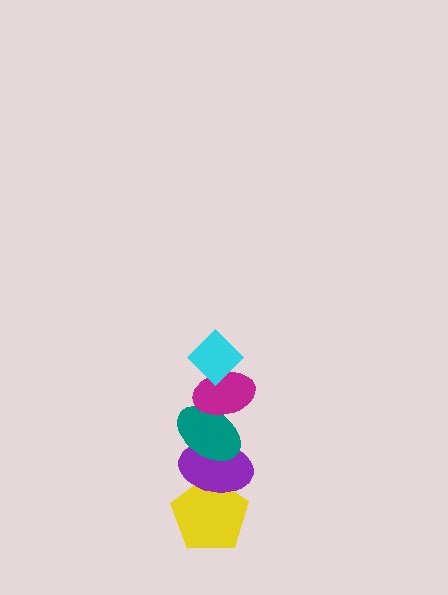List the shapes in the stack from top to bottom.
From top to bottom: the cyan diamond, the magenta ellipse, the teal ellipse, the purple ellipse, the yellow pentagon.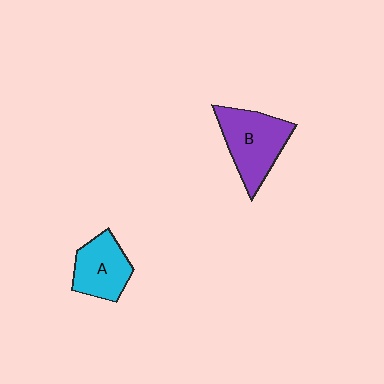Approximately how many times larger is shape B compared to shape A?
Approximately 1.3 times.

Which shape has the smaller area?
Shape A (cyan).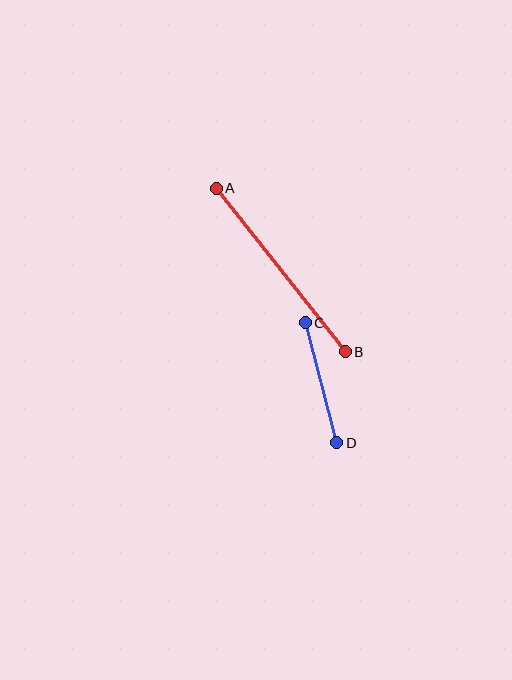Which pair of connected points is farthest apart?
Points A and B are farthest apart.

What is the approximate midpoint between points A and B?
The midpoint is at approximately (281, 270) pixels.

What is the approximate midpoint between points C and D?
The midpoint is at approximately (321, 383) pixels.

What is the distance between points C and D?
The distance is approximately 124 pixels.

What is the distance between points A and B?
The distance is approximately 208 pixels.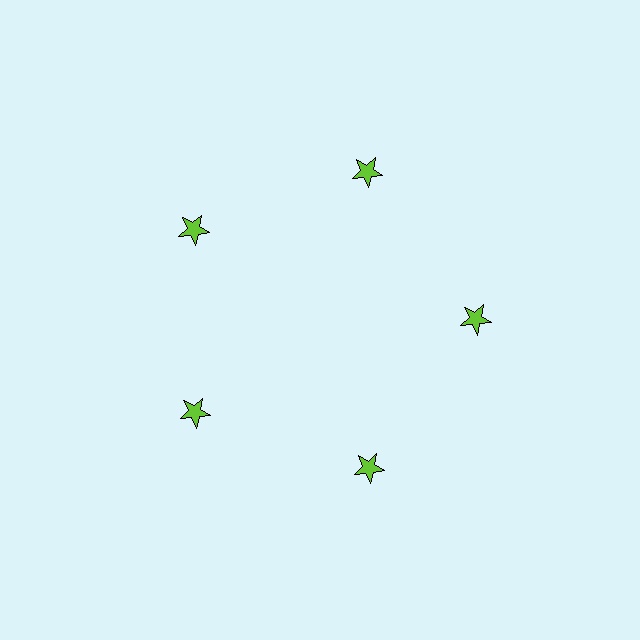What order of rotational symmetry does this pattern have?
This pattern has 5-fold rotational symmetry.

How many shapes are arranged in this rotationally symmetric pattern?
There are 5 shapes, arranged in 5 groups of 1.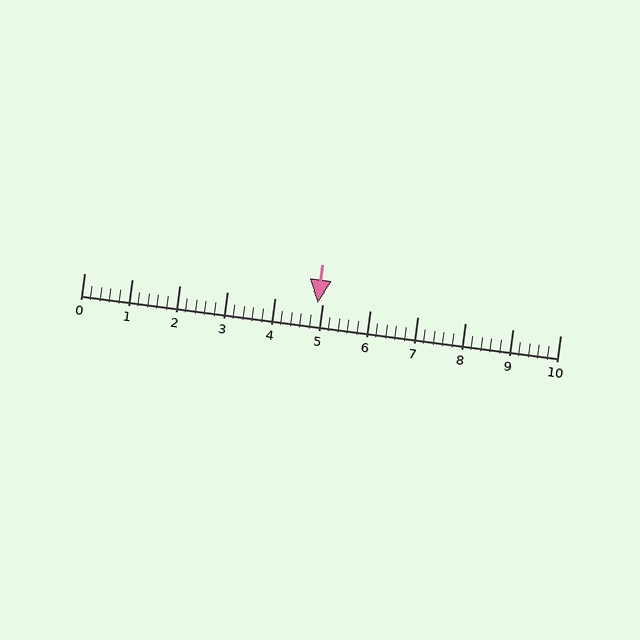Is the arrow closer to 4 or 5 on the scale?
The arrow is closer to 5.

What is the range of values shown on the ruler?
The ruler shows values from 0 to 10.